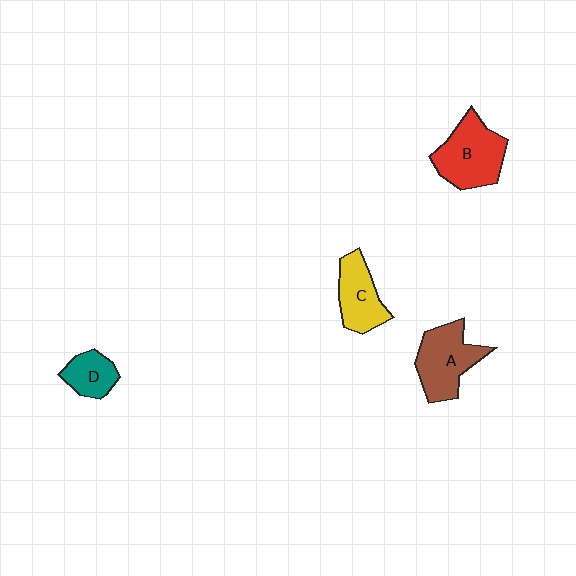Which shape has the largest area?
Shape B (red).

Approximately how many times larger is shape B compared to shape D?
Approximately 2.0 times.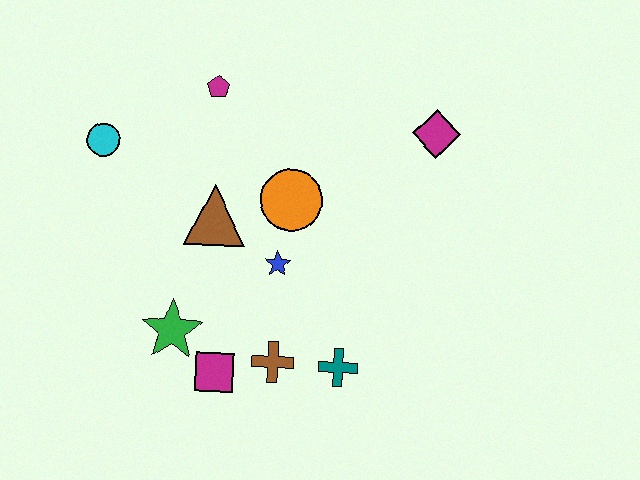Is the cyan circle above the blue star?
Yes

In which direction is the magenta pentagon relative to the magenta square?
The magenta pentagon is above the magenta square.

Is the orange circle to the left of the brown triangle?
No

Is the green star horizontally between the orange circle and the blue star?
No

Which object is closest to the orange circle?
The blue star is closest to the orange circle.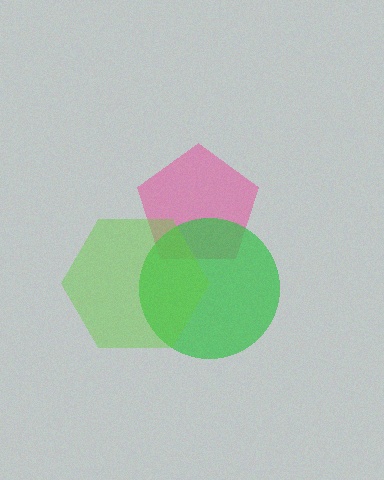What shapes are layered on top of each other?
The layered shapes are: a pink pentagon, a green circle, a lime hexagon.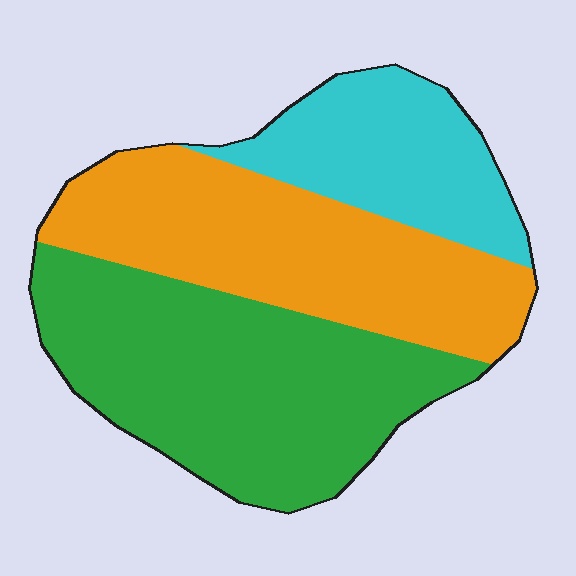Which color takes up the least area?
Cyan, at roughly 20%.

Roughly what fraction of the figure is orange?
Orange takes up between a third and a half of the figure.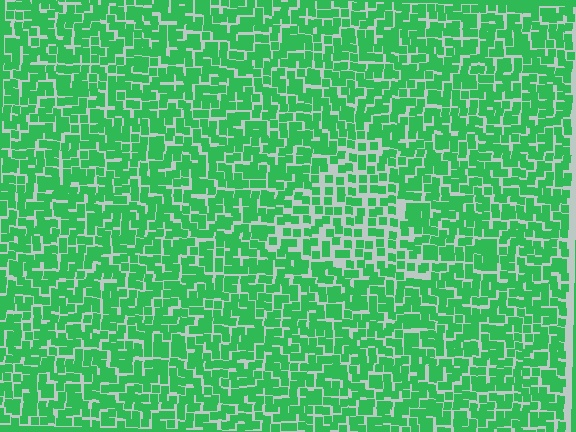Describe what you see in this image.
The image contains small green elements arranged at two different densities. A triangle-shaped region is visible where the elements are less densely packed than the surrounding area.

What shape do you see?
I see a triangle.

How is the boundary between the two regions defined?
The boundary is defined by a change in element density (approximately 1.6x ratio). All elements are the same color, size, and shape.